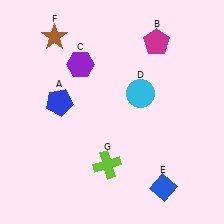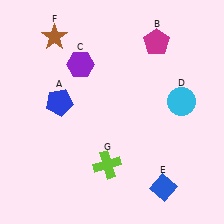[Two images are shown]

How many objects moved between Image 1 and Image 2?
1 object moved between the two images.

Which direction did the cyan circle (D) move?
The cyan circle (D) moved right.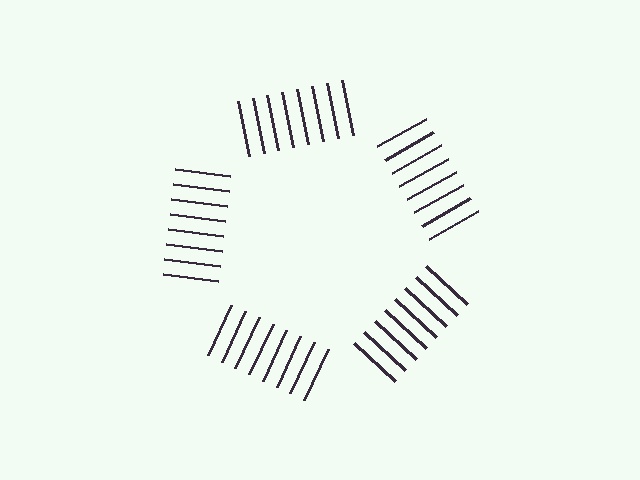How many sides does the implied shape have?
5 sides — the line-ends trace a pentagon.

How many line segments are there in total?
40 — 8 along each of the 5 edges.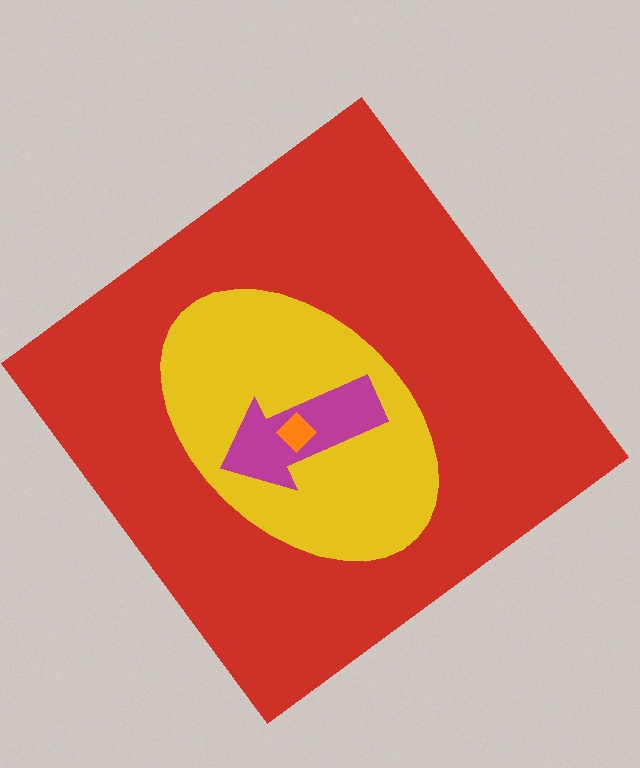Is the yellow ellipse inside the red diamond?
Yes.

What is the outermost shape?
The red diamond.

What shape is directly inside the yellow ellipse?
The magenta arrow.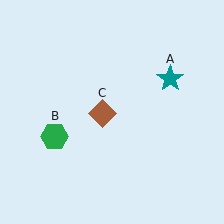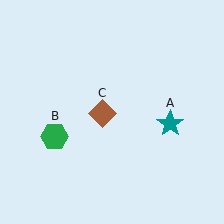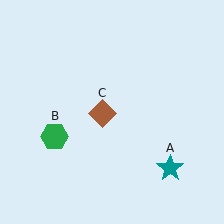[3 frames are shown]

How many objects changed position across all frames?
1 object changed position: teal star (object A).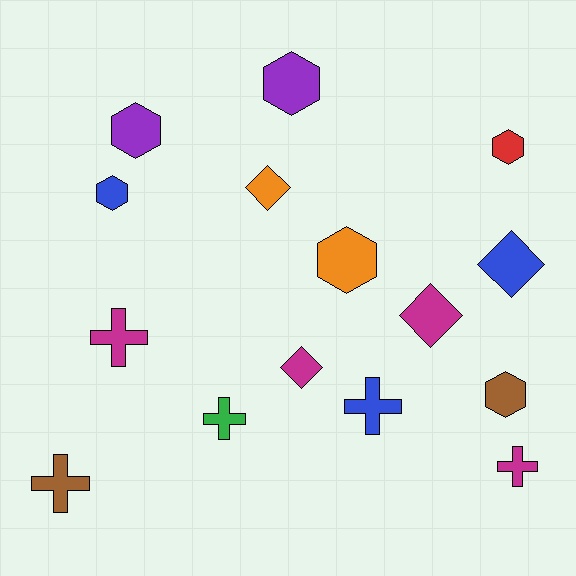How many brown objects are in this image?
There are 2 brown objects.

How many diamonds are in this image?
There are 4 diamonds.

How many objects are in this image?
There are 15 objects.